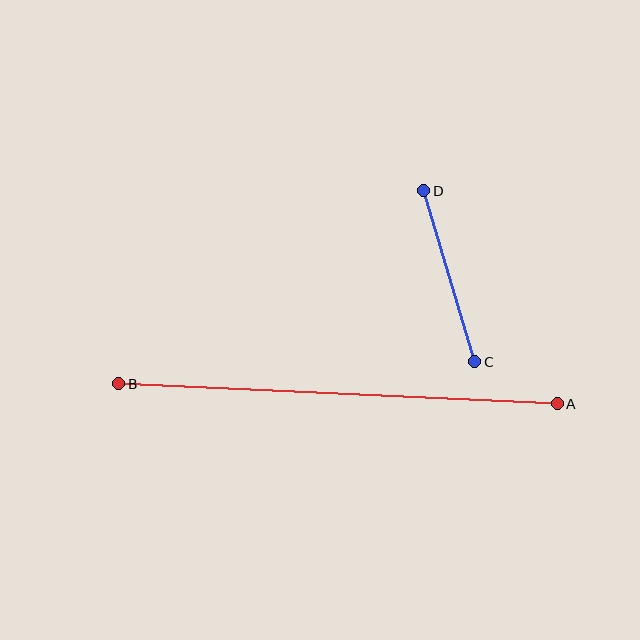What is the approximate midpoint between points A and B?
The midpoint is at approximately (338, 394) pixels.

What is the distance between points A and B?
The distance is approximately 439 pixels.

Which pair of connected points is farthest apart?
Points A and B are farthest apart.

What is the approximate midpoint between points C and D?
The midpoint is at approximately (449, 276) pixels.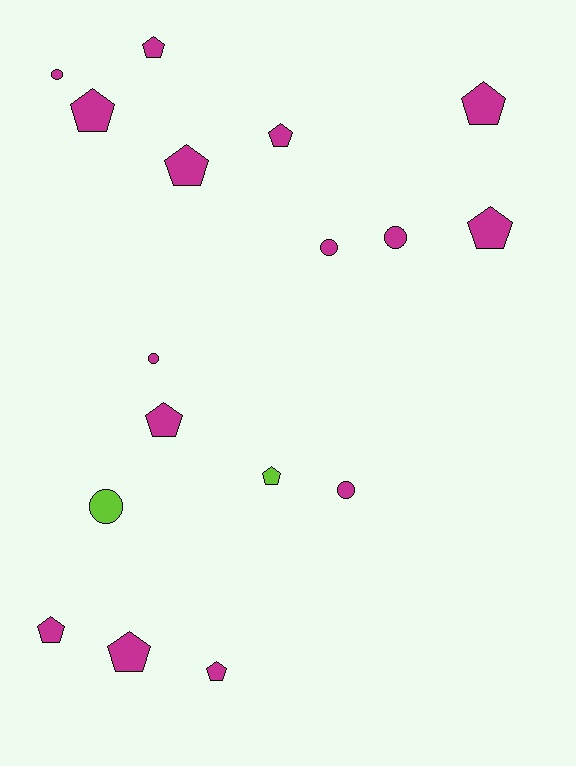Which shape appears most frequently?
Pentagon, with 11 objects.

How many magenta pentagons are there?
There are 10 magenta pentagons.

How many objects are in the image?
There are 17 objects.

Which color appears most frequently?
Magenta, with 15 objects.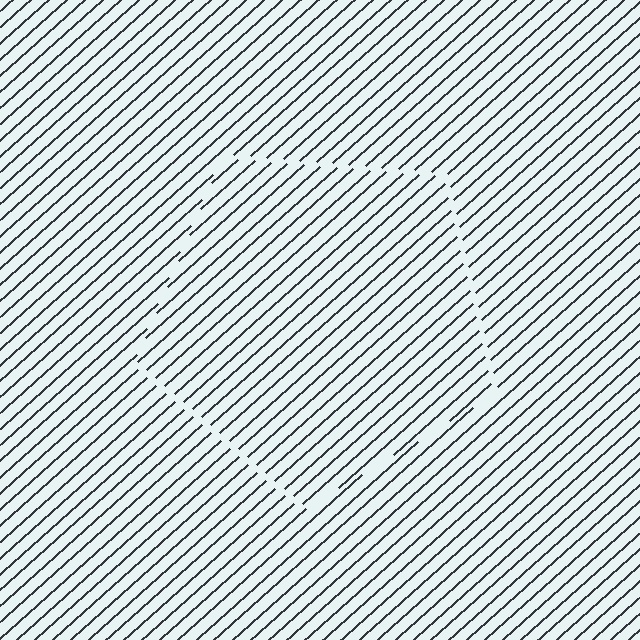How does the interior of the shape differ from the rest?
The interior of the shape contains the same grating, shifted by half a period — the contour is defined by the phase discontinuity where line-ends from the inner and outer gratings abut.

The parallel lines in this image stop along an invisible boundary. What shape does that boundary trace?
An illusory pentagon. The interior of the shape contains the same grating, shifted by half a period — the contour is defined by the phase discontinuity where line-ends from the inner and outer gratings abut.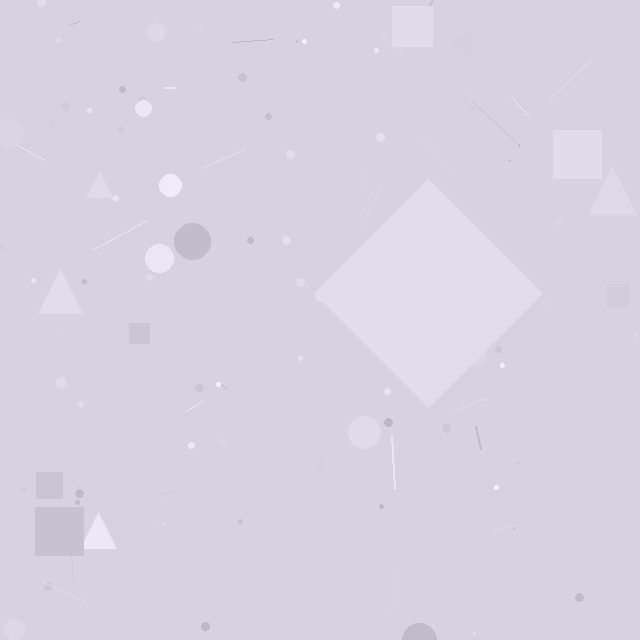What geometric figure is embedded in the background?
A diamond is embedded in the background.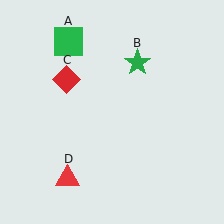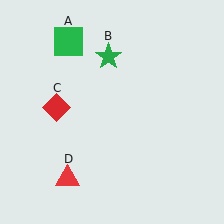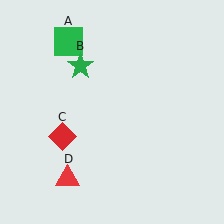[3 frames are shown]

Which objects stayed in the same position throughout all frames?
Green square (object A) and red triangle (object D) remained stationary.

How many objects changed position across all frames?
2 objects changed position: green star (object B), red diamond (object C).